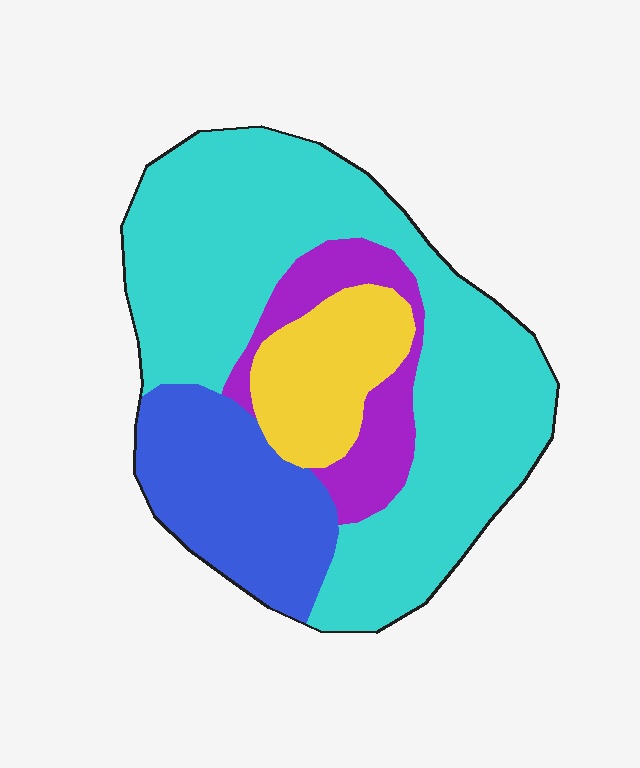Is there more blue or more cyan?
Cyan.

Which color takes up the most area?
Cyan, at roughly 55%.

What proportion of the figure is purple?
Purple covers roughly 10% of the figure.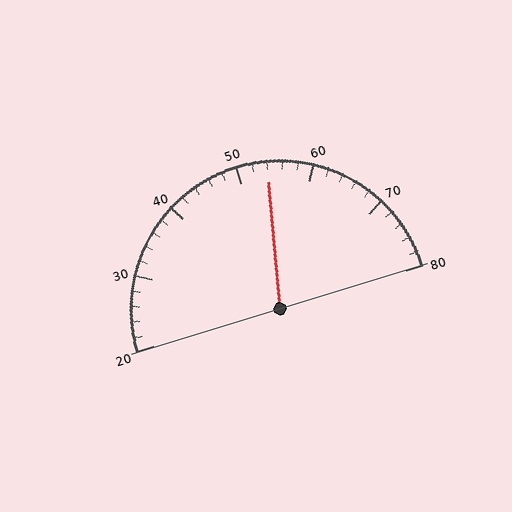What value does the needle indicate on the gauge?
The needle indicates approximately 54.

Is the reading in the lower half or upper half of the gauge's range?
The reading is in the upper half of the range (20 to 80).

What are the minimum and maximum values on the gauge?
The gauge ranges from 20 to 80.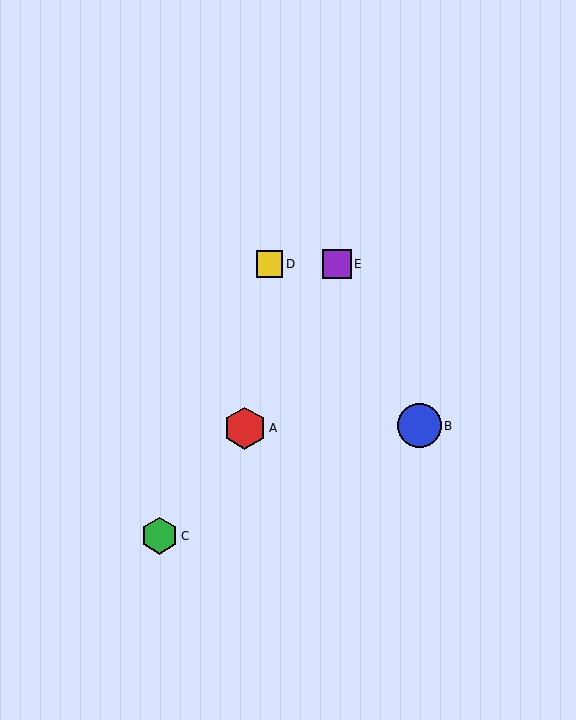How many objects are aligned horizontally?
2 objects (D, E) are aligned horizontally.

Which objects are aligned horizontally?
Objects D, E are aligned horizontally.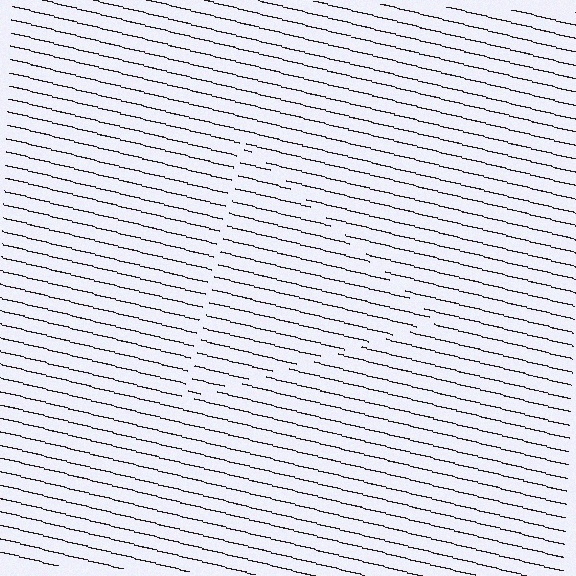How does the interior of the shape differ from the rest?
The interior of the shape contains the same grating, shifted by half a period — the contour is defined by the phase discontinuity where line-ends from the inner and outer gratings abut.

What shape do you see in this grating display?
An illusory triangle. The interior of the shape contains the same grating, shifted by half a period — the contour is defined by the phase discontinuity where line-ends from the inner and outer gratings abut.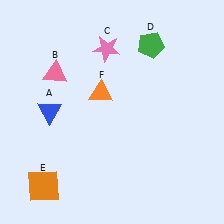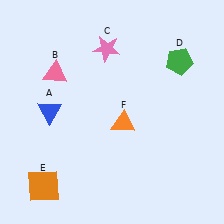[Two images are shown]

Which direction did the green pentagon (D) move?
The green pentagon (D) moved right.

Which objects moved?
The objects that moved are: the green pentagon (D), the orange triangle (F).